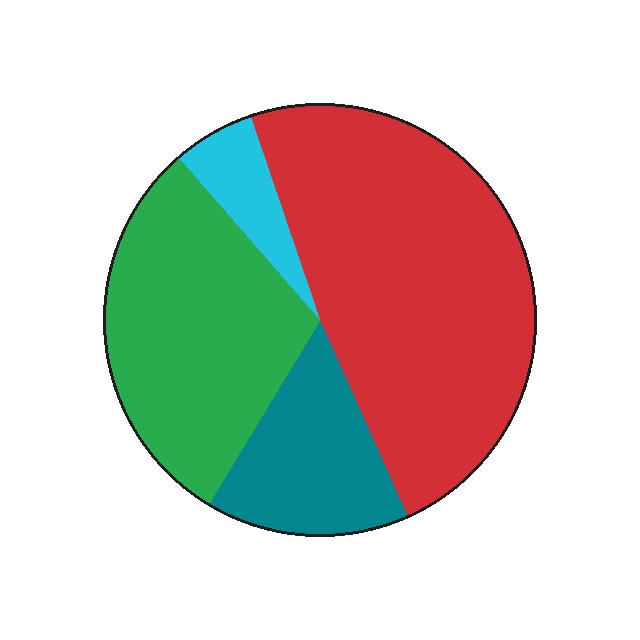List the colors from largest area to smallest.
From largest to smallest: red, green, teal, cyan.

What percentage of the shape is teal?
Teal takes up less than a sixth of the shape.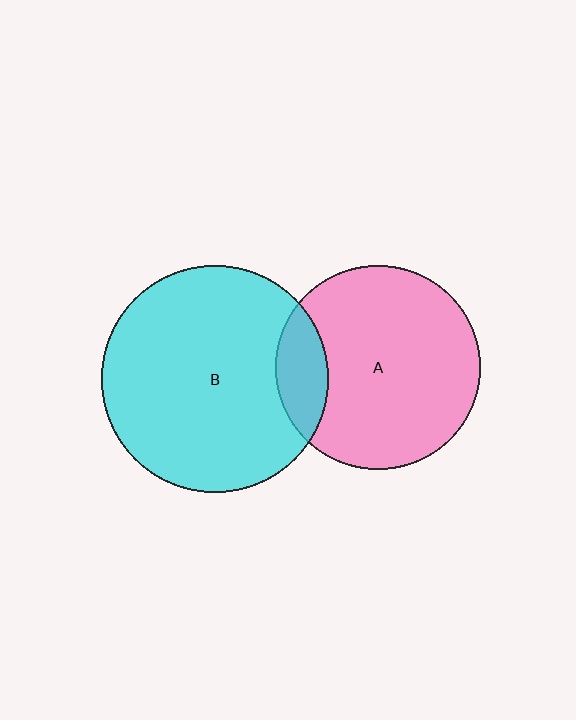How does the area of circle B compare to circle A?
Approximately 1.2 times.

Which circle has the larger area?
Circle B (cyan).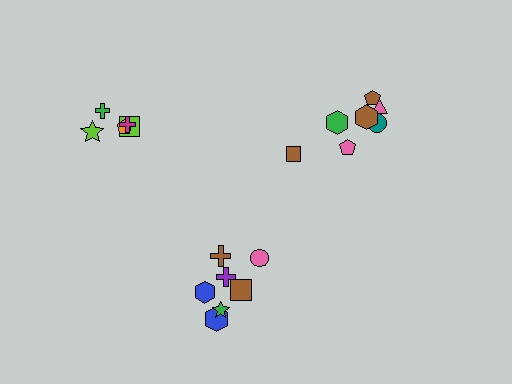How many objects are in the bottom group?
There are 8 objects.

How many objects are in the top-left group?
There are 5 objects.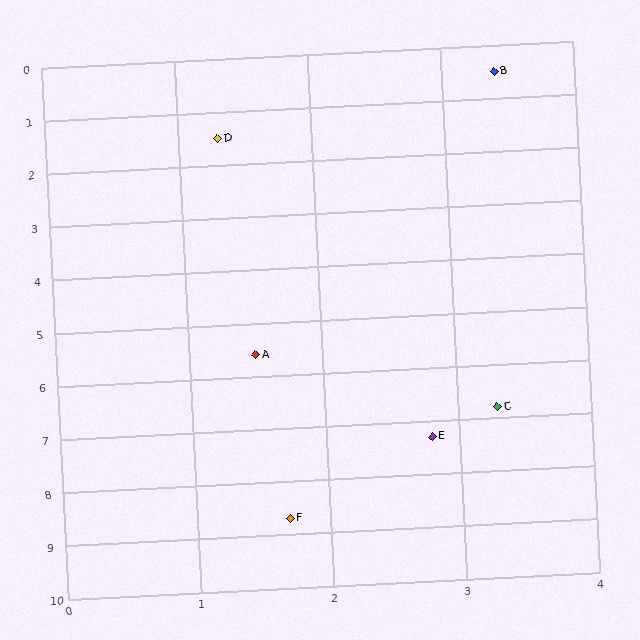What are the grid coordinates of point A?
Point A is at approximately (1.5, 5.6).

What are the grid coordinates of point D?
Point D is at approximately (1.3, 1.5).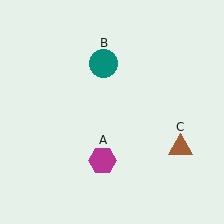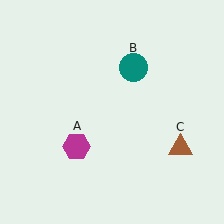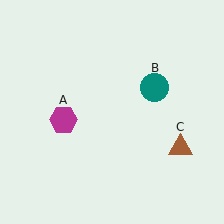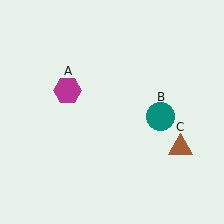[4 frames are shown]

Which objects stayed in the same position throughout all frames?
Brown triangle (object C) remained stationary.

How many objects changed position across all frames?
2 objects changed position: magenta hexagon (object A), teal circle (object B).